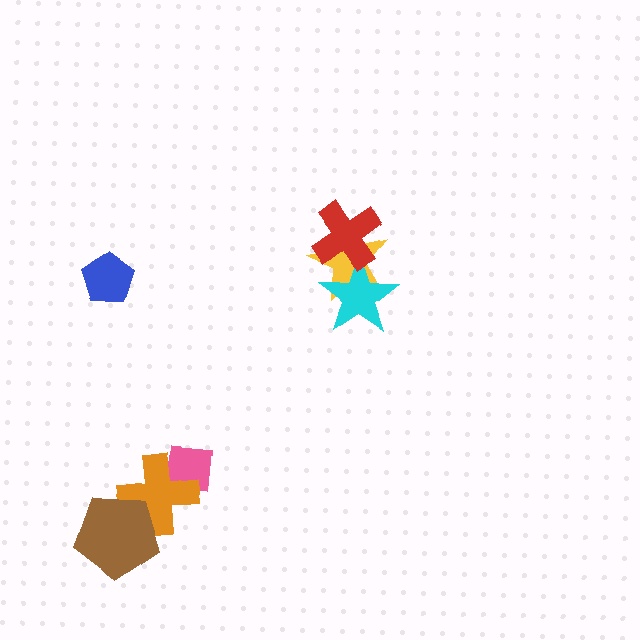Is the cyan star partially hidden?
Yes, it is partially covered by another shape.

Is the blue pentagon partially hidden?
No, no other shape covers it.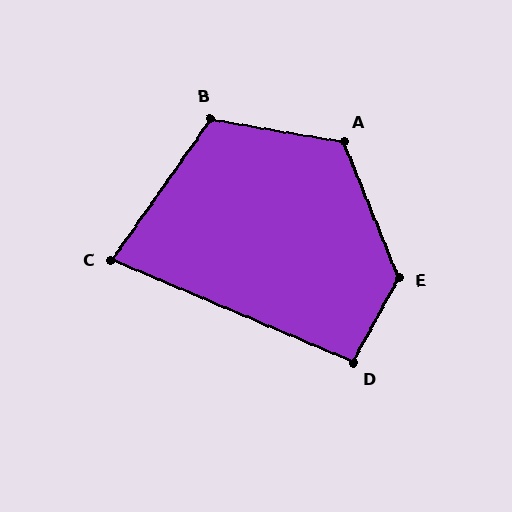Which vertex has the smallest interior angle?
C, at approximately 78 degrees.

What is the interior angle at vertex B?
Approximately 115 degrees (obtuse).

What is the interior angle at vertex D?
Approximately 95 degrees (obtuse).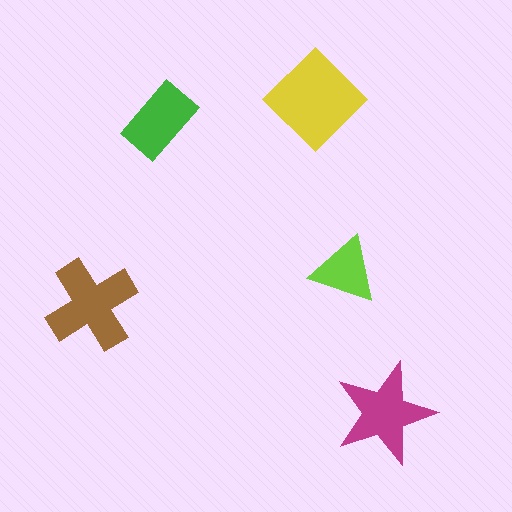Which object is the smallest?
The lime triangle.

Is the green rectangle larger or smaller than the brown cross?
Smaller.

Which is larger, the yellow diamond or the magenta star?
The yellow diamond.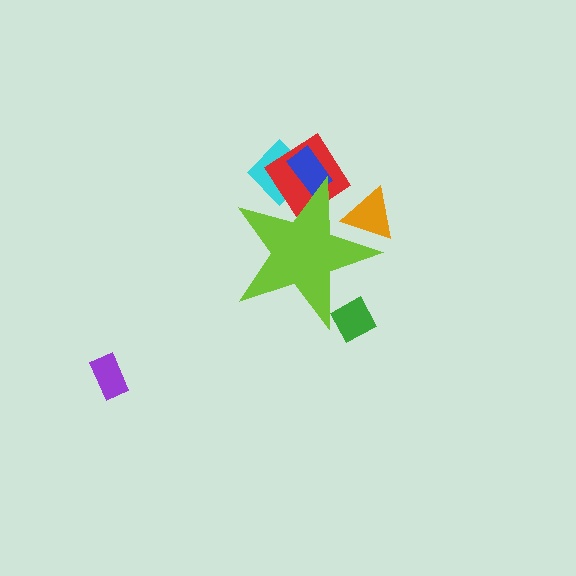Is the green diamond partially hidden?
Yes, the green diamond is partially hidden behind the lime star.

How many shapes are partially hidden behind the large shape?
5 shapes are partially hidden.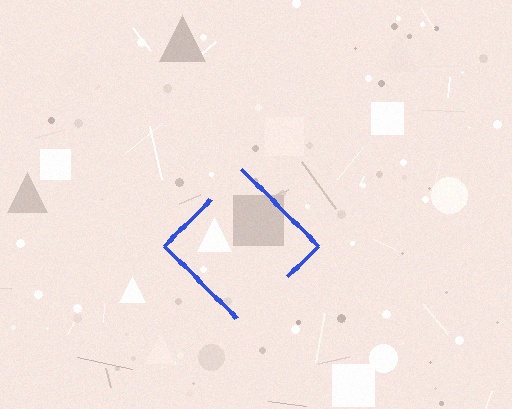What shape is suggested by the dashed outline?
The dashed outline suggests a diamond.